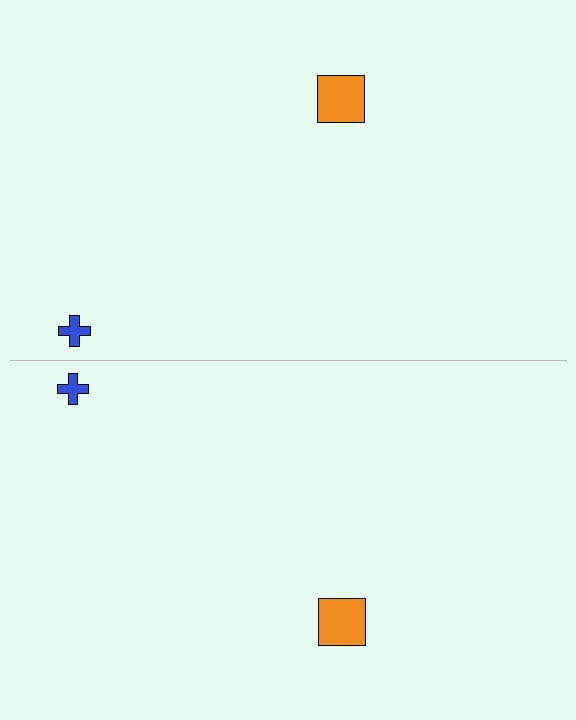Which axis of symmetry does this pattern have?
The pattern has a horizontal axis of symmetry running through the center of the image.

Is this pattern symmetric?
Yes, this pattern has bilateral (reflection) symmetry.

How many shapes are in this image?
There are 4 shapes in this image.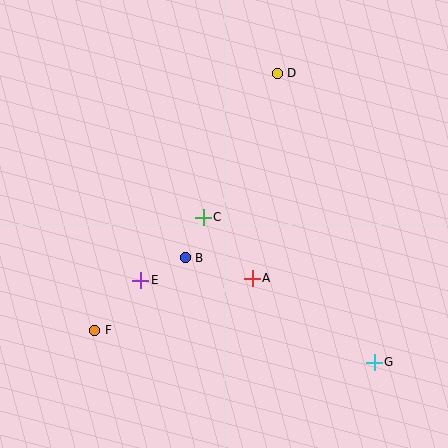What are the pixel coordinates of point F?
Point F is at (95, 330).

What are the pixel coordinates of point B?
Point B is at (185, 258).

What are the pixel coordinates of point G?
Point G is at (374, 362).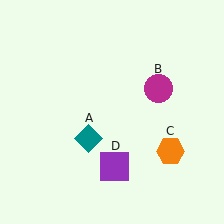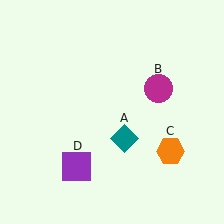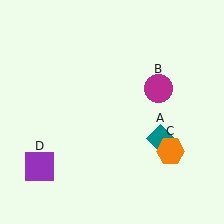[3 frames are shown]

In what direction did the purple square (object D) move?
The purple square (object D) moved left.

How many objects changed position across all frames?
2 objects changed position: teal diamond (object A), purple square (object D).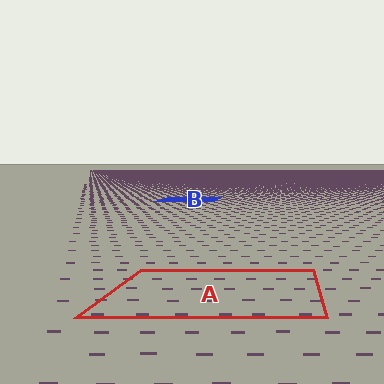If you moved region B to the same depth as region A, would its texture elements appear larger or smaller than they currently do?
They would appear larger. At a closer depth, the same texture elements are projected at a bigger on-screen size.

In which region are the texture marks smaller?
The texture marks are smaller in region B, because it is farther away.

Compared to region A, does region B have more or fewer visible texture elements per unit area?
Region B has more texture elements per unit area — they are packed more densely because it is farther away.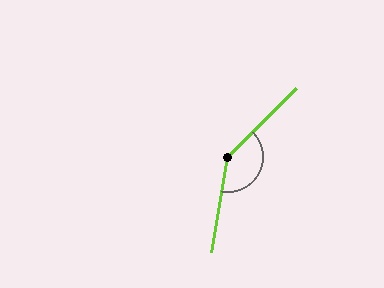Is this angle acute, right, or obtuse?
It is obtuse.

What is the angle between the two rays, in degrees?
Approximately 145 degrees.